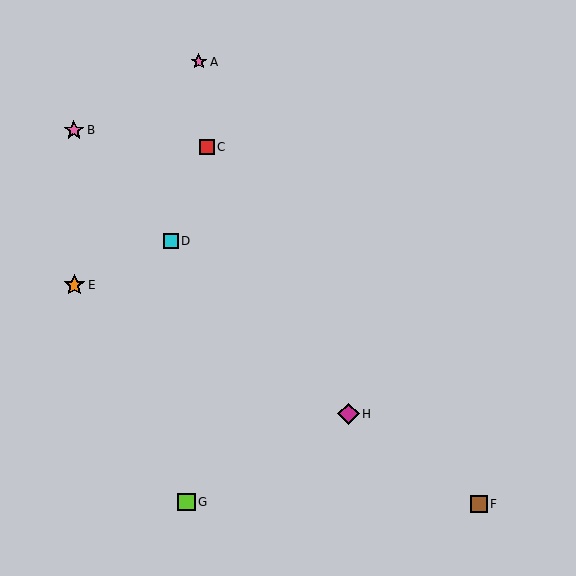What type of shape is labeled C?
Shape C is a red square.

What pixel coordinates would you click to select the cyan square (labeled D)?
Click at (171, 241) to select the cyan square D.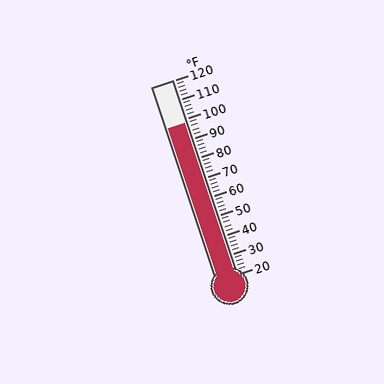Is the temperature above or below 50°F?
The temperature is above 50°F.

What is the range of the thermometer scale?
The thermometer scale ranges from 20°F to 120°F.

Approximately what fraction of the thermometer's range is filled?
The thermometer is filled to approximately 80% of its range.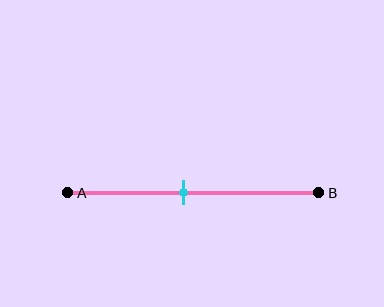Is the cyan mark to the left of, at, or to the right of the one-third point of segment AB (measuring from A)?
The cyan mark is to the right of the one-third point of segment AB.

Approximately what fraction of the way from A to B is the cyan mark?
The cyan mark is approximately 45% of the way from A to B.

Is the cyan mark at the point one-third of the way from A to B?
No, the mark is at about 45% from A, not at the 33% one-third point.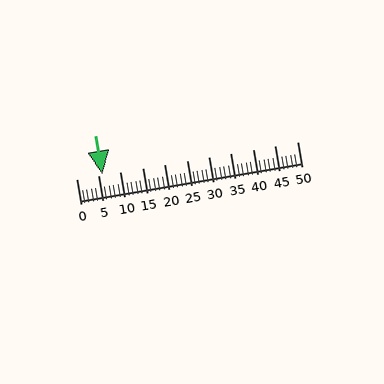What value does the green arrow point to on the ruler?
The green arrow points to approximately 6.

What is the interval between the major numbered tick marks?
The major tick marks are spaced 5 units apart.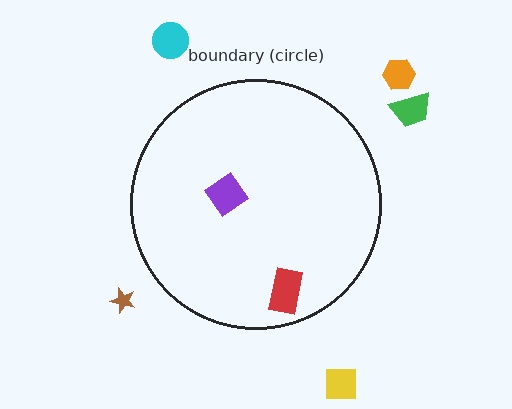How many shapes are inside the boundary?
2 inside, 5 outside.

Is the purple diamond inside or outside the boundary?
Inside.